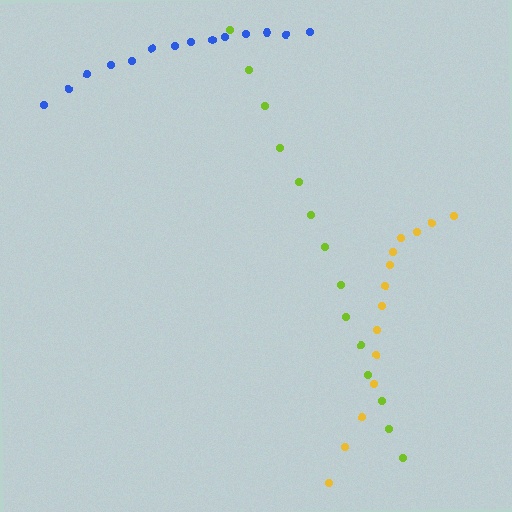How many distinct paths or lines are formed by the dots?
There are 3 distinct paths.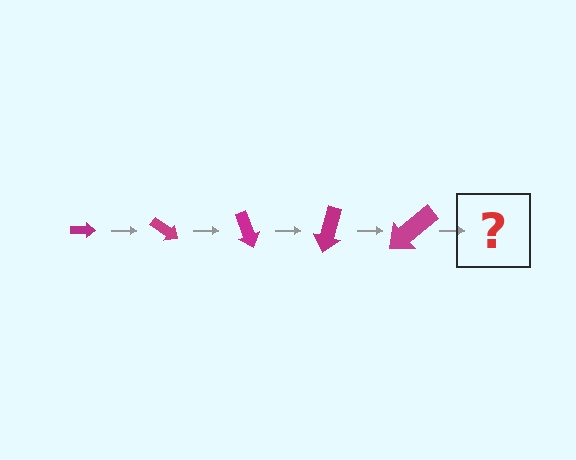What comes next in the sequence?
The next element should be an arrow, larger than the previous one and rotated 175 degrees from the start.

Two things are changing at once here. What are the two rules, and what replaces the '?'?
The two rules are that the arrow grows larger each step and it rotates 35 degrees each step. The '?' should be an arrow, larger than the previous one and rotated 175 degrees from the start.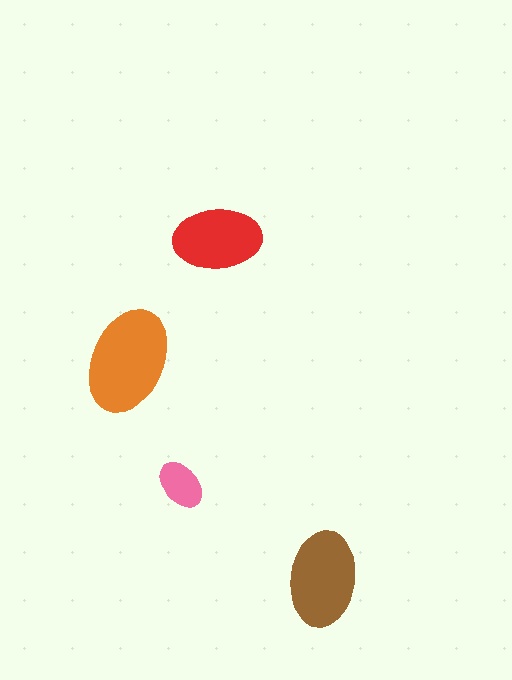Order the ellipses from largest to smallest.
the orange one, the brown one, the red one, the pink one.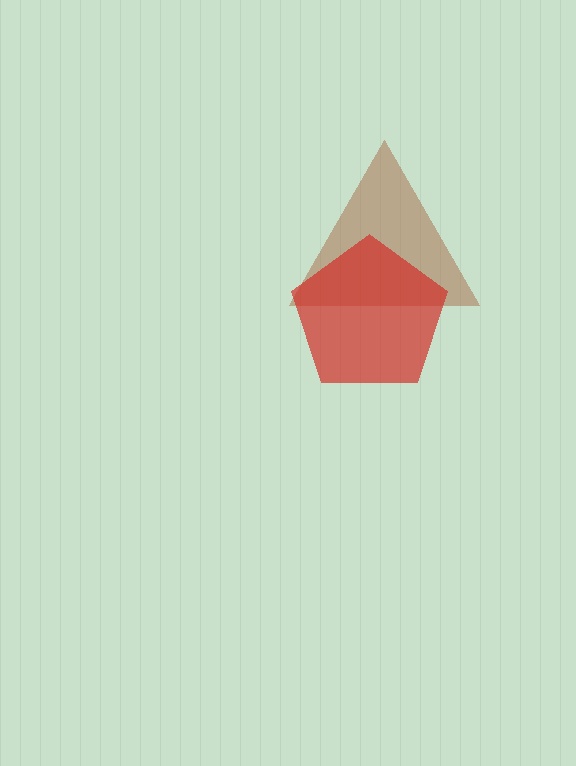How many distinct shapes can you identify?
There are 2 distinct shapes: a brown triangle, a red pentagon.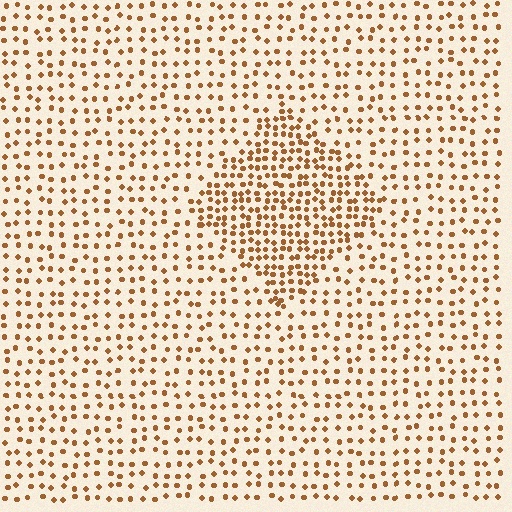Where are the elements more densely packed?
The elements are more densely packed inside the diamond boundary.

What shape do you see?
I see a diamond.